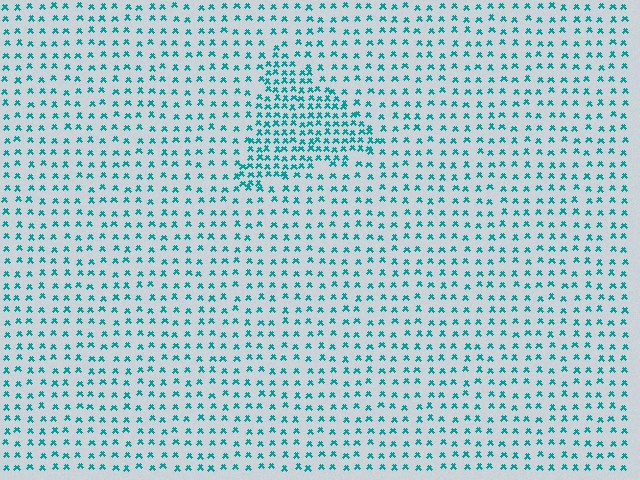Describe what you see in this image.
The image contains small teal elements arranged at two different densities. A triangle-shaped region is visible where the elements are more densely packed than the surrounding area.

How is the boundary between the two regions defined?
The boundary is defined by a change in element density (approximately 2.0x ratio). All elements are the same color, size, and shape.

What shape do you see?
I see a triangle.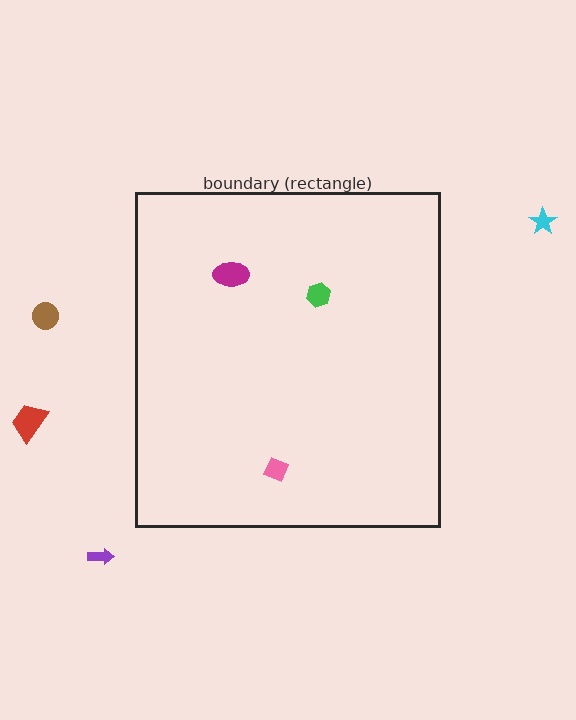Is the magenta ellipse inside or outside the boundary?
Inside.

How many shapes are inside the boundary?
3 inside, 4 outside.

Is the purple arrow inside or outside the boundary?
Outside.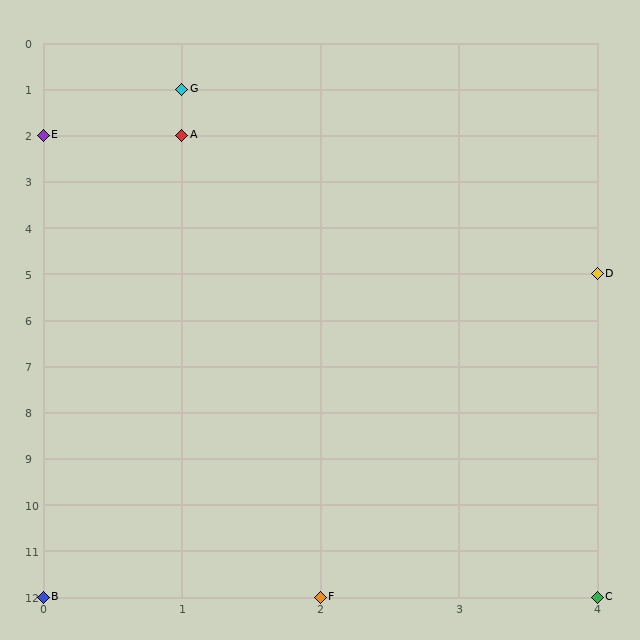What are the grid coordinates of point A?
Point A is at grid coordinates (1, 2).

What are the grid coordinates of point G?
Point G is at grid coordinates (1, 1).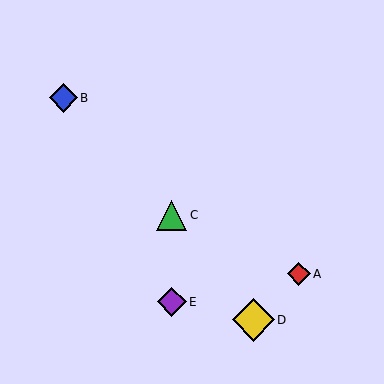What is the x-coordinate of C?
Object C is at x≈172.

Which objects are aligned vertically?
Objects C, E are aligned vertically.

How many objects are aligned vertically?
2 objects (C, E) are aligned vertically.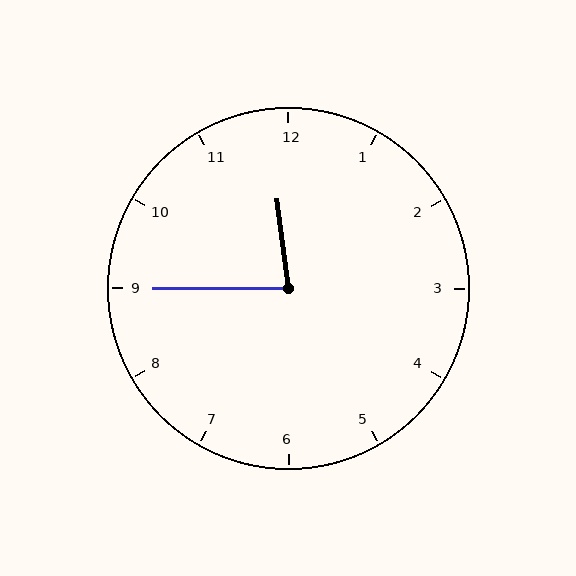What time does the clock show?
11:45.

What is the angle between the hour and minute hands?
Approximately 82 degrees.